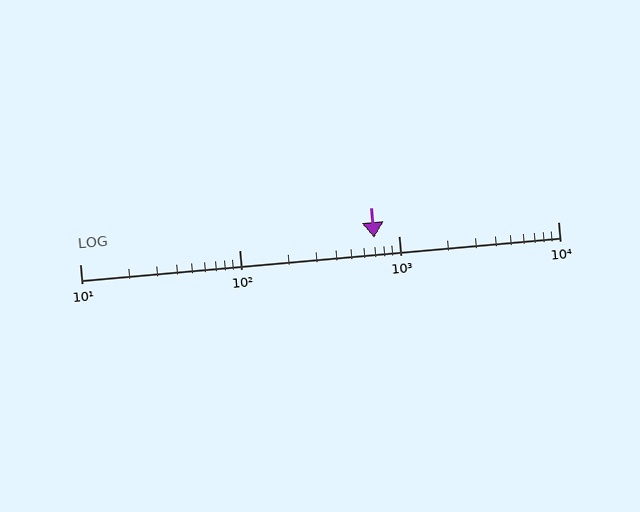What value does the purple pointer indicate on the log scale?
The pointer indicates approximately 700.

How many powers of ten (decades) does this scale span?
The scale spans 3 decades, from 10 to 10000.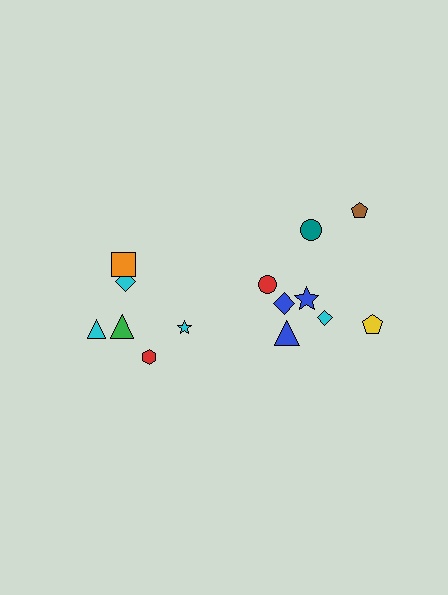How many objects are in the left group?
There are 6 objects.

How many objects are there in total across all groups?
There are 14 objects.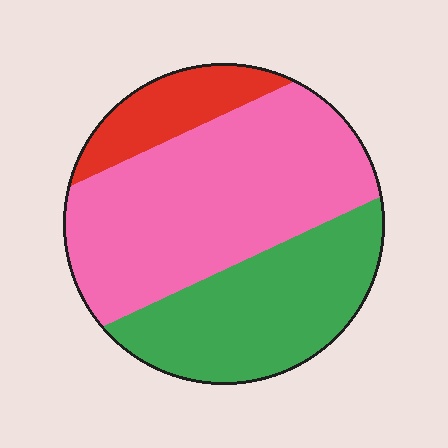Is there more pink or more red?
Pink.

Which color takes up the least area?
Red, at roughly 15%.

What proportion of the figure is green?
Green takes up about one third (1/3) of the figure.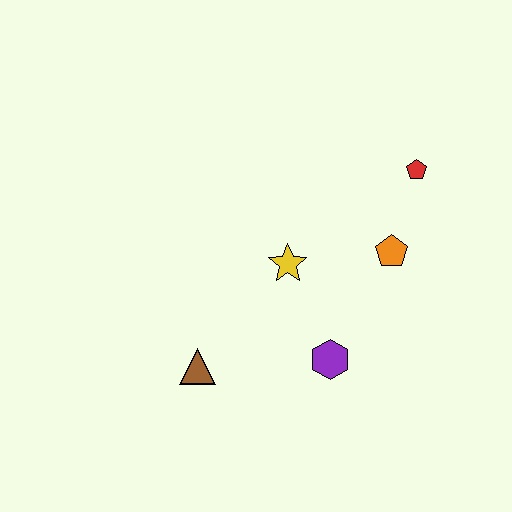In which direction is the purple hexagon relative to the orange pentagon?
The purple hexagon is below the orange pentagon.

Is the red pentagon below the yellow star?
No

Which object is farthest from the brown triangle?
The red pentagon is farthest from the brown triangle.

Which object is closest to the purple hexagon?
The yellow star is closest to the purple hexagon.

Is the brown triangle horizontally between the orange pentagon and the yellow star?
No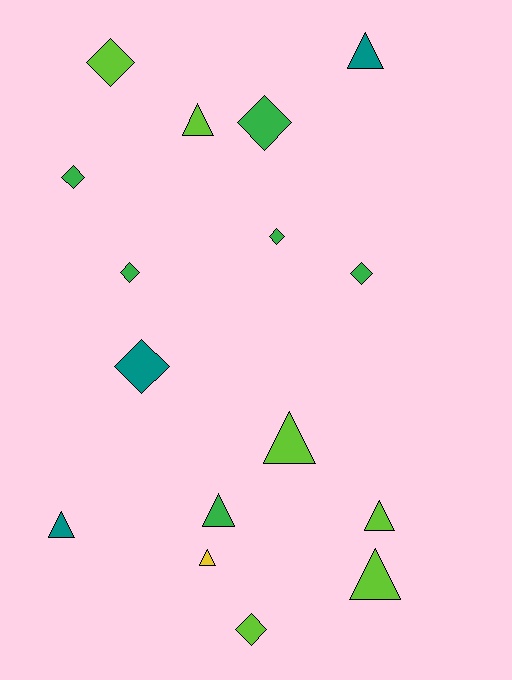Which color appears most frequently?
Green, with 6 objects.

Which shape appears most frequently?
Diamond, with 8 objects.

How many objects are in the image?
There are 16 objects.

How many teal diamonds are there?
There is 1 teal diamond.